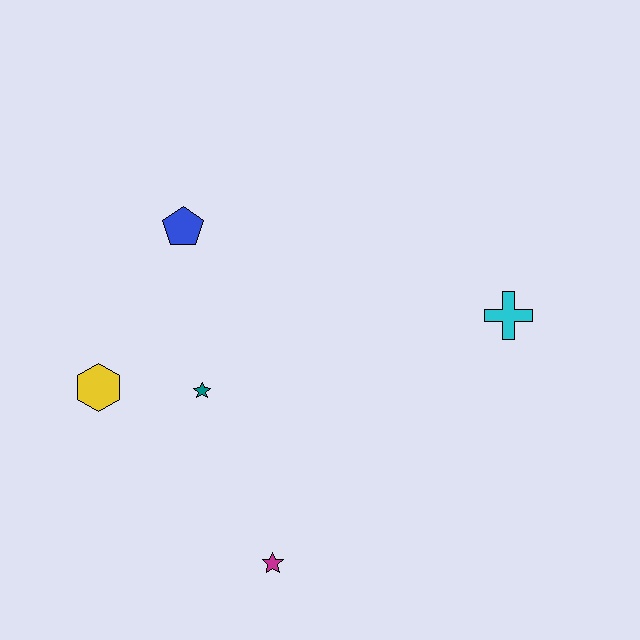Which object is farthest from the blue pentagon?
The magenta star is farthest from the blue pentagon.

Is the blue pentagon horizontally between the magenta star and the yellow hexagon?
Yes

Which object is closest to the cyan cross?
The teal star is closest to the cyan cross.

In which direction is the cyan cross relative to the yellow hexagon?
The cyan cross is to the right of the yellow hexagon.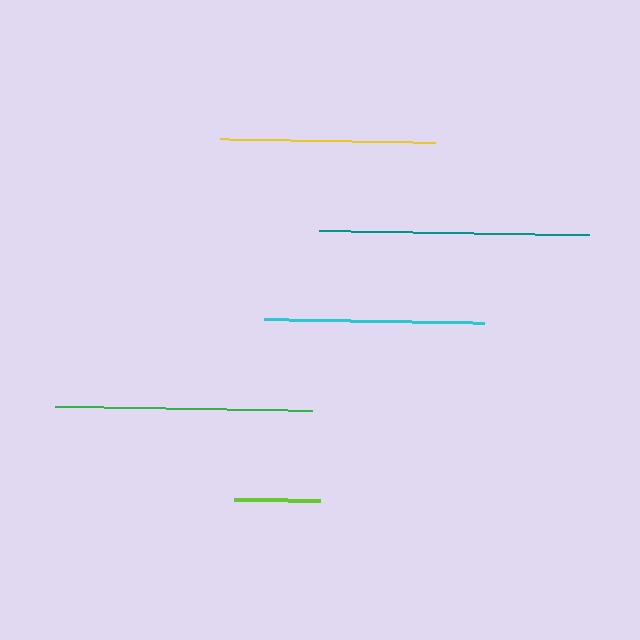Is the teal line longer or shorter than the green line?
The teal line is longer than the green line.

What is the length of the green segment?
The green segment is approximately 257 pixels long.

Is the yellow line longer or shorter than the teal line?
The teal line is longer than the yellow line.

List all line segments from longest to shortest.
From longest to shortest: teal, green, cyan, yellow, lime.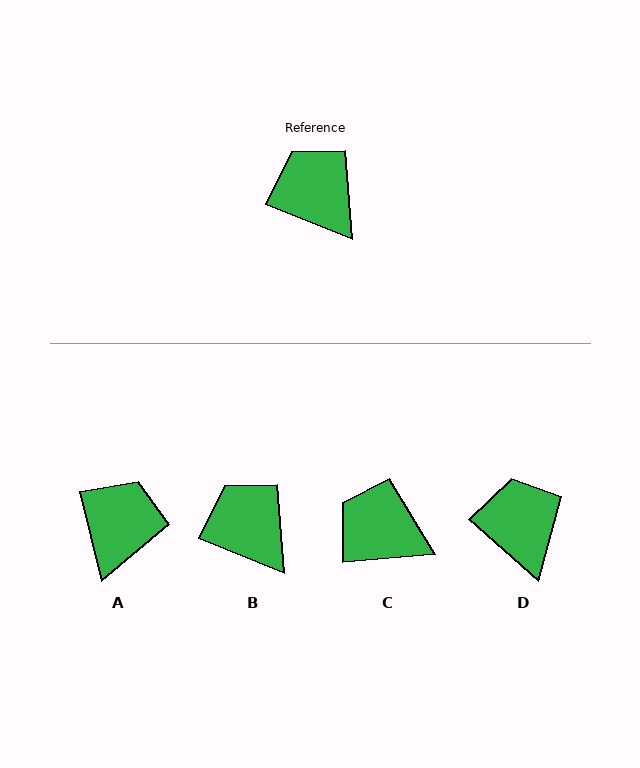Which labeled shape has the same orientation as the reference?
B.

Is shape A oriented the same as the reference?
No, it is off by about 55 degrees.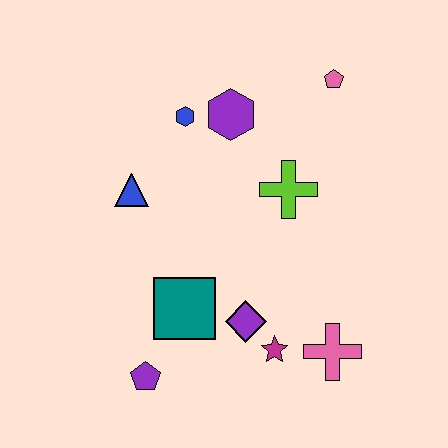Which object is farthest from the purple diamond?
The pink pentagon is farthest from the purple diamond.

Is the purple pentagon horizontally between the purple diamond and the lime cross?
No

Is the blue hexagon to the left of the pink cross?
Yes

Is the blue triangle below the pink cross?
No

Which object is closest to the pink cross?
The magenta star is closest to the pink cross.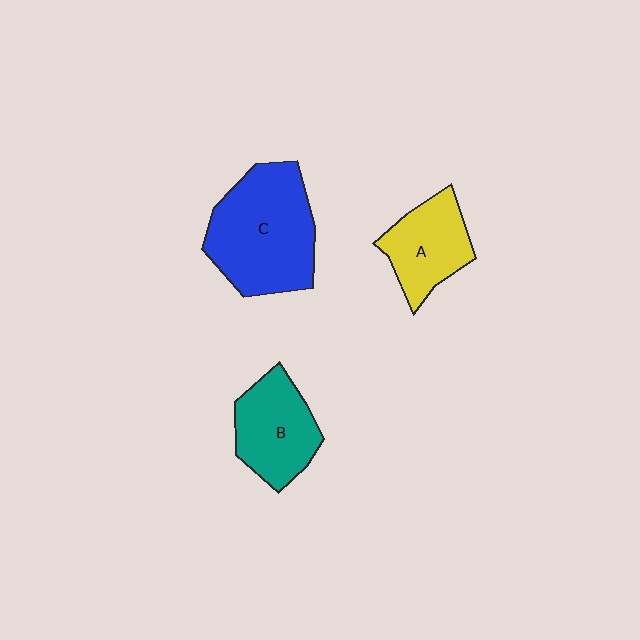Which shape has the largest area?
Shape C (blue).